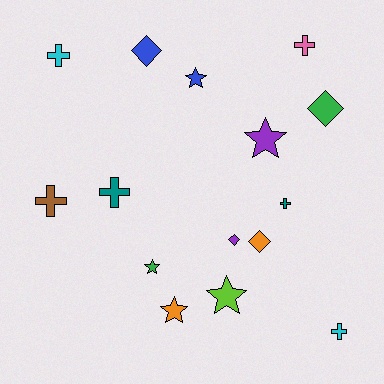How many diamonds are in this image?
There are 4 diamonds.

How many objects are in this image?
There are 15 objects.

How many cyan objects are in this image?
There are 2 cyan objects.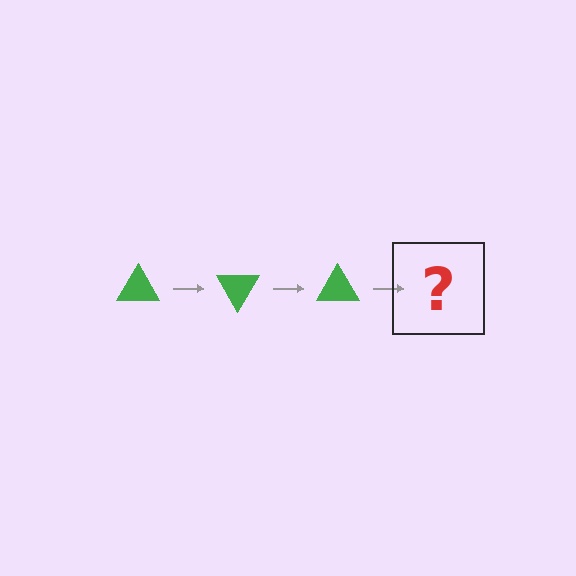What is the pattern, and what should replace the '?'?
The pattern is that the triangle rotates 60 degrees each step. The '?' should be a green triangle rotated 180 degrees.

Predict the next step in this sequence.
The next step is a green triangle rotated 180 degrees.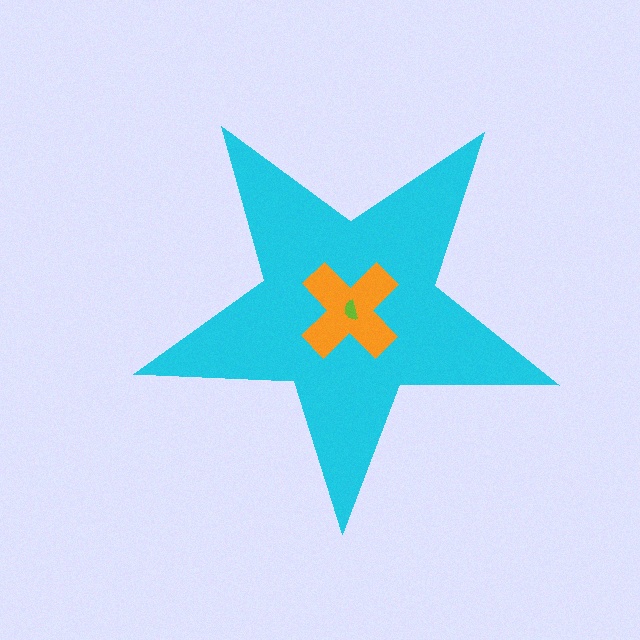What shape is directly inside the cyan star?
The orange cross.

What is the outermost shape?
The cyan star.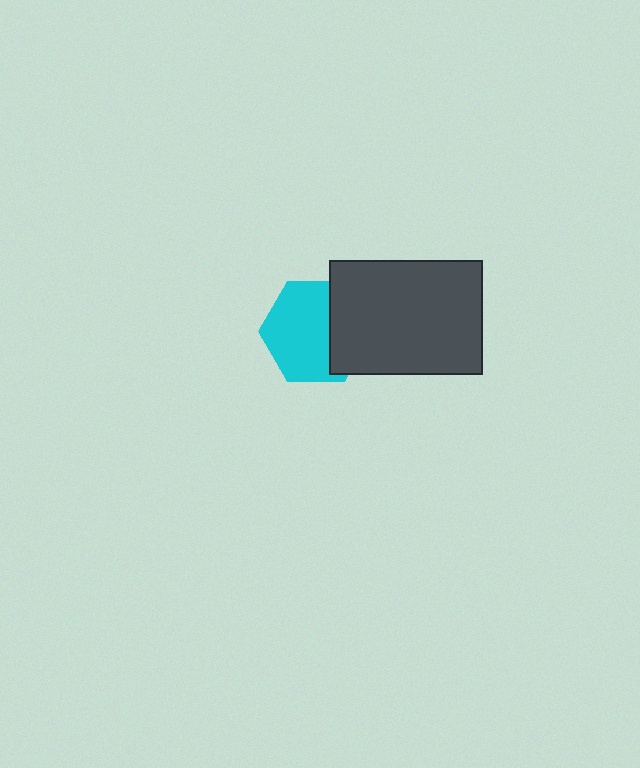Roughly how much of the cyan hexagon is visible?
Most of it is visible (roughly 67%).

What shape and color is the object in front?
The object in front is a dark gray rectangle.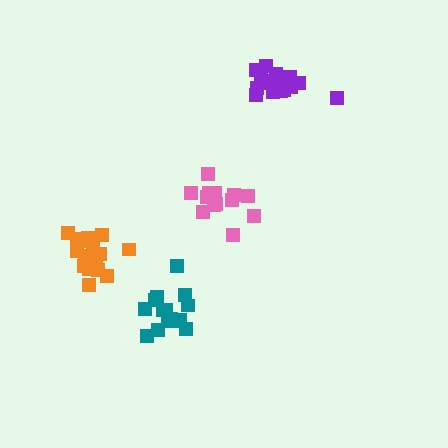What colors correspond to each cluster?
The clusters are colored: pink, orange, teal, purple.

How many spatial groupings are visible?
There are 4 spatial groupings.